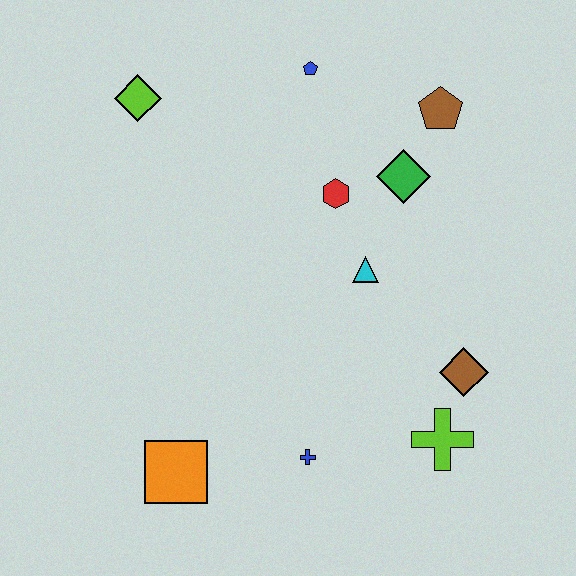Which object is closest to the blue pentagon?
The red hexagon is closest to the blue pentagon.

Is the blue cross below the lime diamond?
Yes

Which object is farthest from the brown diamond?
The lime diamond is farthest from the brown diamond.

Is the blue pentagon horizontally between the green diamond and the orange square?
Yes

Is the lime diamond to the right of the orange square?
No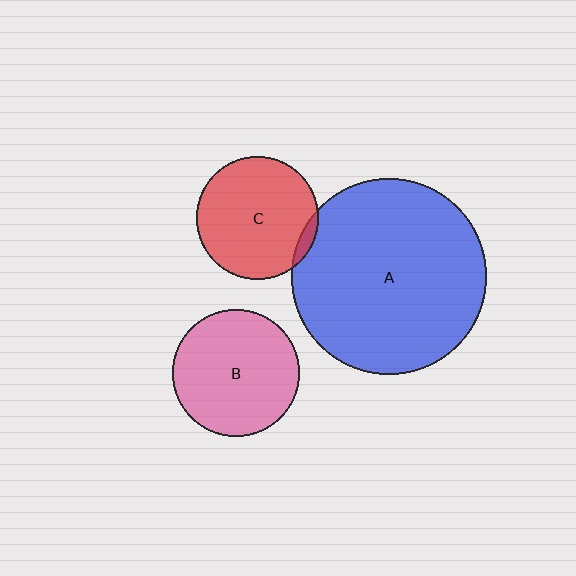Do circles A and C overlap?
Yes.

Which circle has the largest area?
Circle A (blue).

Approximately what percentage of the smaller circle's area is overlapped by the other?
Approximately 5%.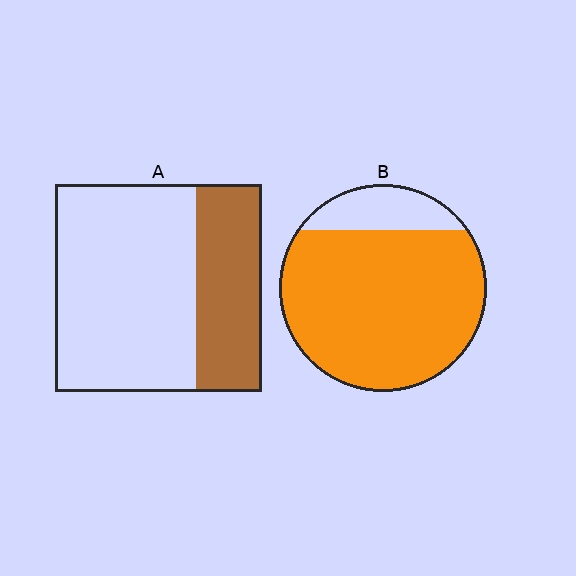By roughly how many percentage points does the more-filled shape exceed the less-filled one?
By roughly 50 percentage points (B over A).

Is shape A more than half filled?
No.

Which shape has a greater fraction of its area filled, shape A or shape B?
Shape B.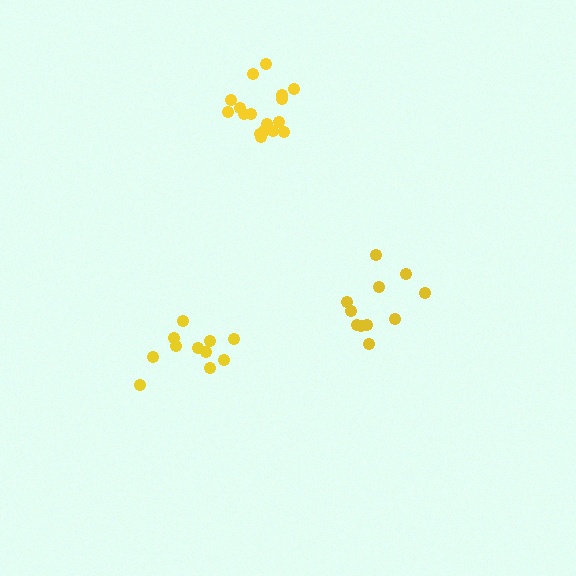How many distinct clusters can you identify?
There are 3 distinct clusters.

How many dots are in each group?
Group 1: 17 dots, Group 2: 11 dots, Group 3: 11 dots (39 total).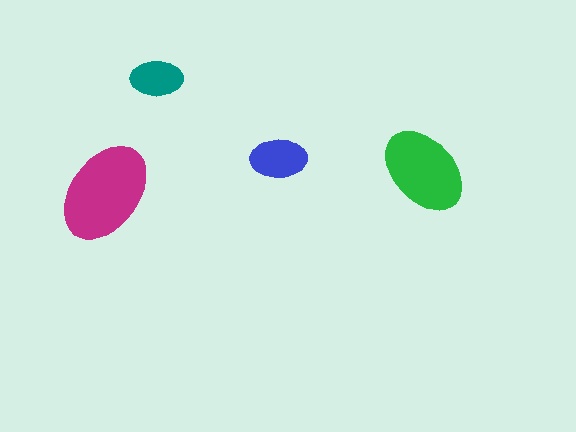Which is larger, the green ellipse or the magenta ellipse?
The magenta one.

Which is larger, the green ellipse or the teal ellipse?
The green one.